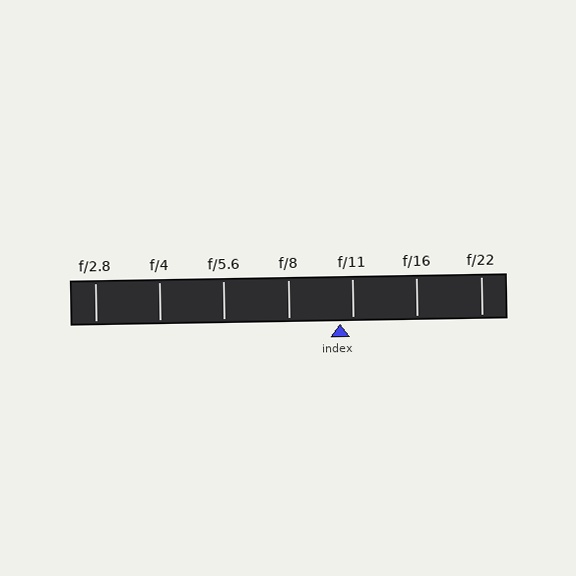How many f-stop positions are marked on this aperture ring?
There are 7 f-stop positions marked.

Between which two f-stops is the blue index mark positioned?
The index mark is between f/8 and f/11.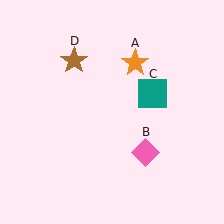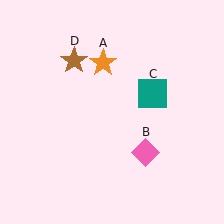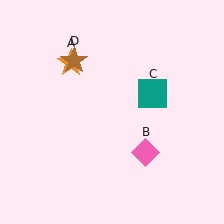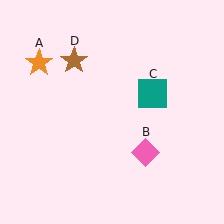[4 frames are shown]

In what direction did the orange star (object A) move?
The orange star (object A) moved left.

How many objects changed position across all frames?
1 object changed position: orange star (object A).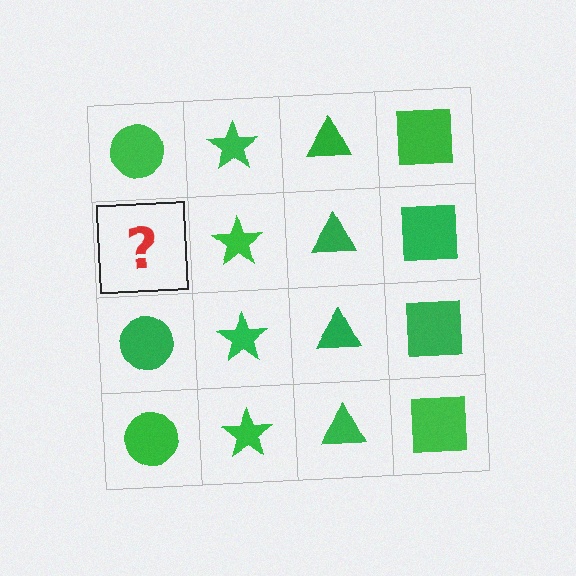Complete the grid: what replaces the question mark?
The question mark should be replaced with a green circle.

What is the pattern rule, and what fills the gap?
The rule is that each column has a consistent shape. The gap should be filled with a green circle.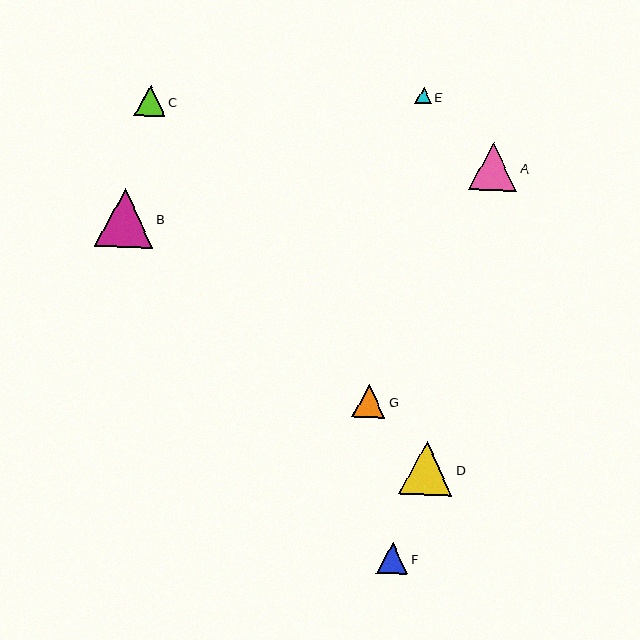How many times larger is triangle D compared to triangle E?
Triangle D is approximately 3.3 times the size of triangle E.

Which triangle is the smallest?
Triangle E is the smallest with a size of approximately 16 pixels.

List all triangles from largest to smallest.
From largest to smallest: B, D, A, G, F, C, E.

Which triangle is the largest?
Triangle B is the largest with a size of approximately 58 pixels.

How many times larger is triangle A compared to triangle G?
Triangle A is approximately 1.5 times the size of triangle G.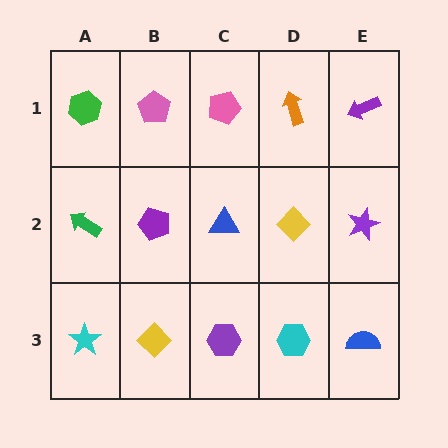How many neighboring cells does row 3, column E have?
2.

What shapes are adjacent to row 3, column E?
A purple star (row 2, column E), a cyan hexagon (row 3, column D).